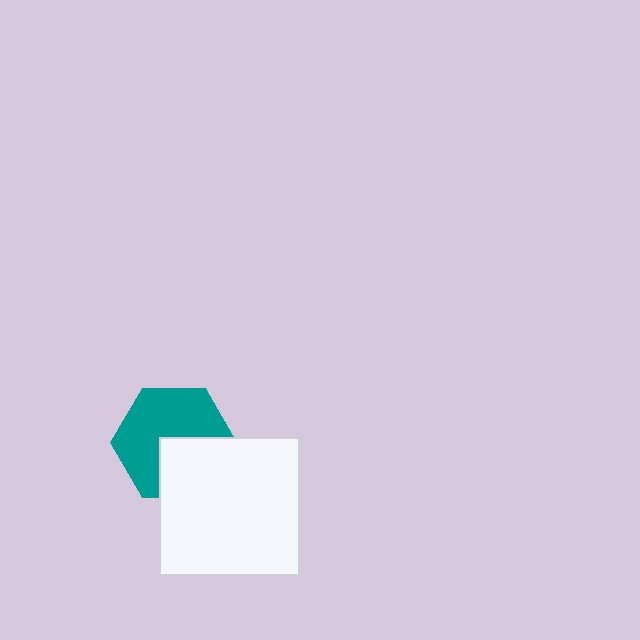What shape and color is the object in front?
The object in front is a white rectangle.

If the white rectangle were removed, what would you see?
You would see the complete teal hexagon.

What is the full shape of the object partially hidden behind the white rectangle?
The partially hidden object is a teal hexagon.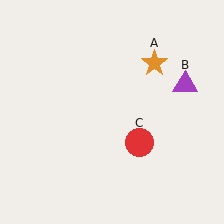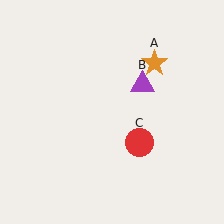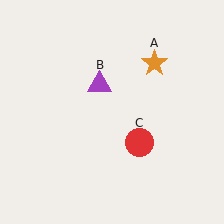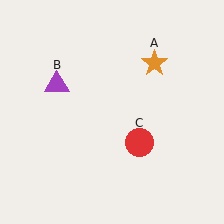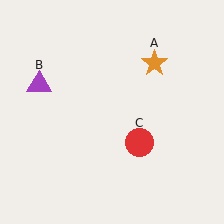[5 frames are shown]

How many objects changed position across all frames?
1 object changed position: purple triangle (object B).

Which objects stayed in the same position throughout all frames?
Orange star (object A) and red circle (object C) remained stationary.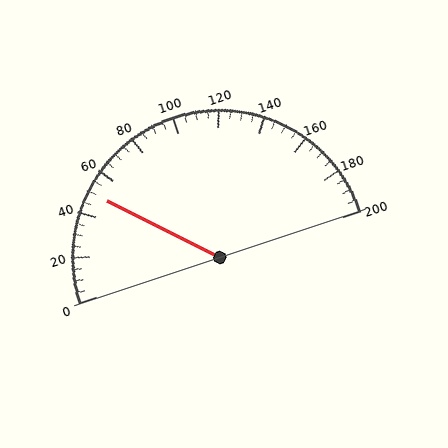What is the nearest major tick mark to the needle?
The nearest major tick mark is 40.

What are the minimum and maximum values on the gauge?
The gauge ranges from 0 to 200.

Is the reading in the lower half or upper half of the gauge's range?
The reading is in the lower half of the range (0 to 200).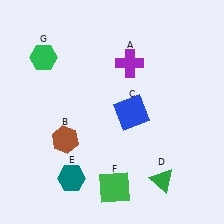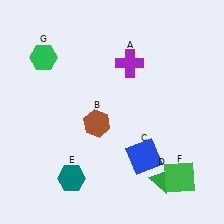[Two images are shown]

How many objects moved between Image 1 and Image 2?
3 objects moved between the two images.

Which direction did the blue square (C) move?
The blue square (C) moved down.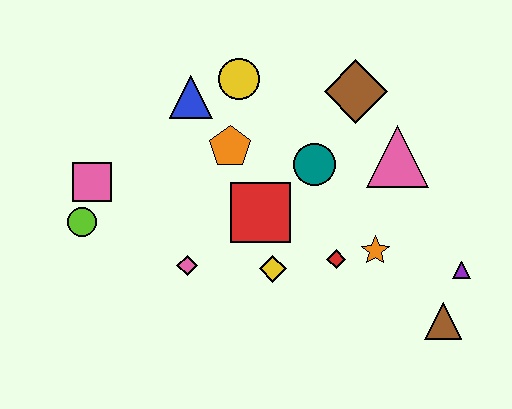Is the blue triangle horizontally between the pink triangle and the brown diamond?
No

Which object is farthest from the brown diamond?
The lime circle is farthest from the brown diamond.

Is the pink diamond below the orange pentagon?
Yes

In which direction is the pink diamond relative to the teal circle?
The pink diamond is to the left of the teal circle.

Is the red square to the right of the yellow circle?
Yes